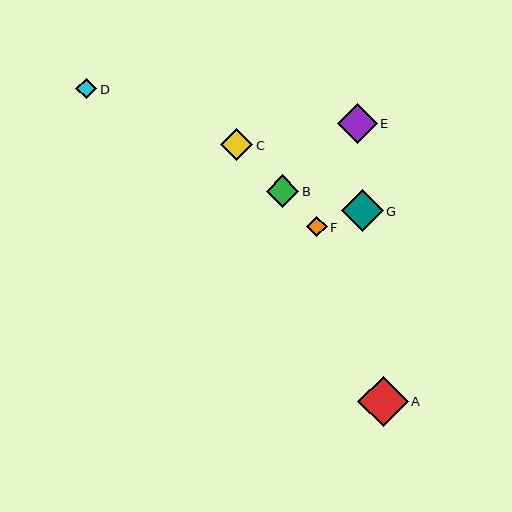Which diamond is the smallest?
Diamond F is the smallest with a size of approximately 20 pixels.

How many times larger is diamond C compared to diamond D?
Diamond C is approximately 1.6 times the size of diamond D.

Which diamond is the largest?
Diamond A is the largest with a size of approximately 50 pixels.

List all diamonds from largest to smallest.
From largest to smallest: A, G, E, B, C, D, F.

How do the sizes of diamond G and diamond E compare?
Diamond G and diamond E are approximately the same size.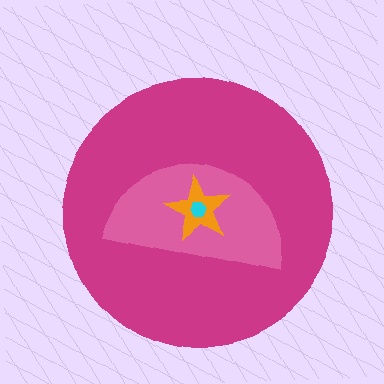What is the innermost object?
The cyan hexagon.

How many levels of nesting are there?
4.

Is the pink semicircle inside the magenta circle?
Yes.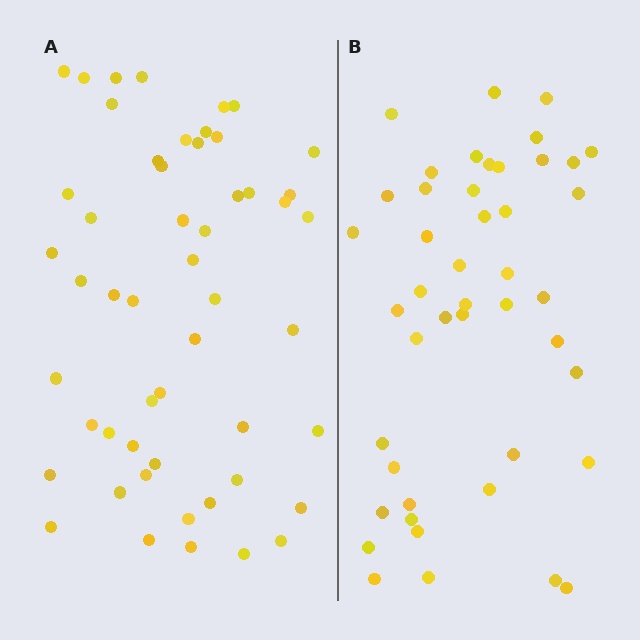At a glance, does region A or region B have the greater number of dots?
Region A (the left region) has more dots.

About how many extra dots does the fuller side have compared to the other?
Region A has roughly 8 or so more dots than region B.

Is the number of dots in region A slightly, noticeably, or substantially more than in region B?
Region A has only slightly more — the two regions are fairly close. The ratio is roughly 1.2 to 1.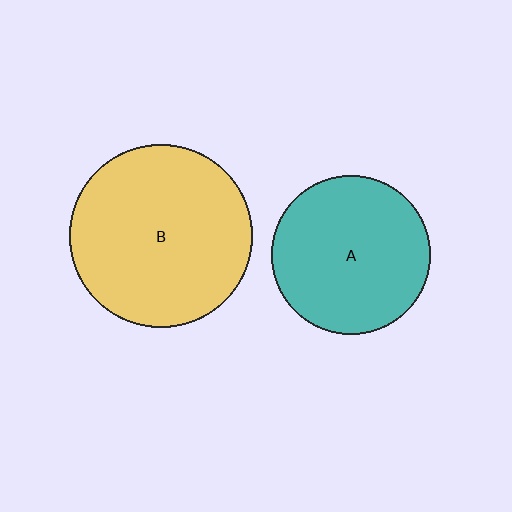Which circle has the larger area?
Circle B (yellow).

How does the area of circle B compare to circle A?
Approximately 1.3 times.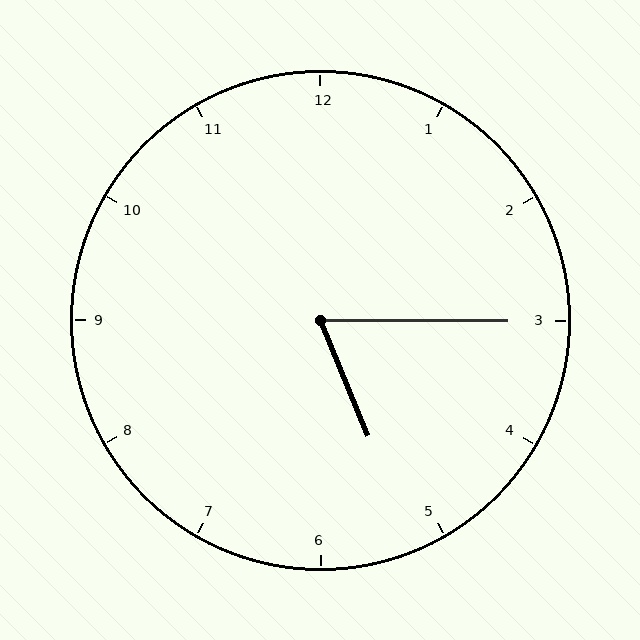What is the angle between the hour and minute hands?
Approximately 68 degrees.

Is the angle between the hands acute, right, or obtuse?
It is acute.